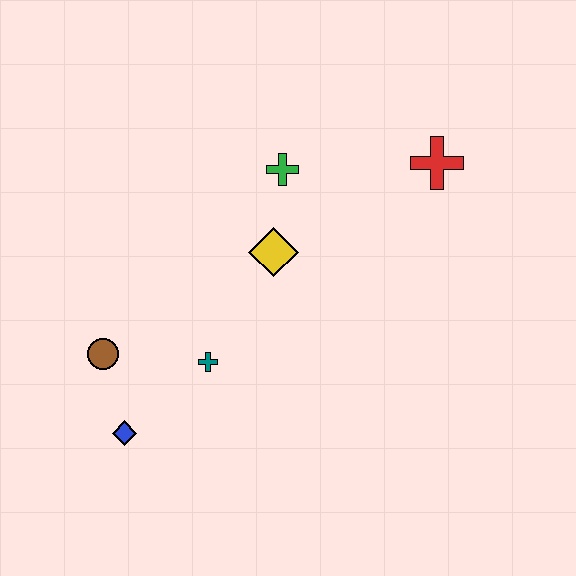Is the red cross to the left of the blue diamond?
No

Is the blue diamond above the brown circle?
No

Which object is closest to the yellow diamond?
The green cross is closest to the yellow diamond.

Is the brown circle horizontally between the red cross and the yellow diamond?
No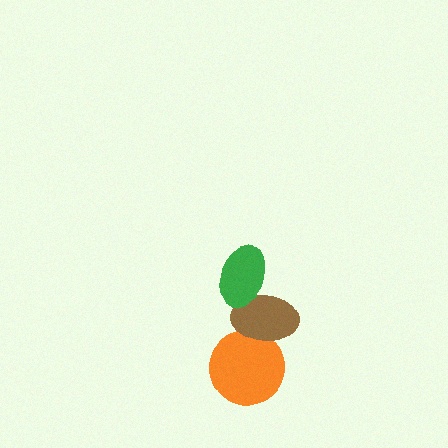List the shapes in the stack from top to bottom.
From top to bottom: the green ellipse, the brown ellipse, the orange circle.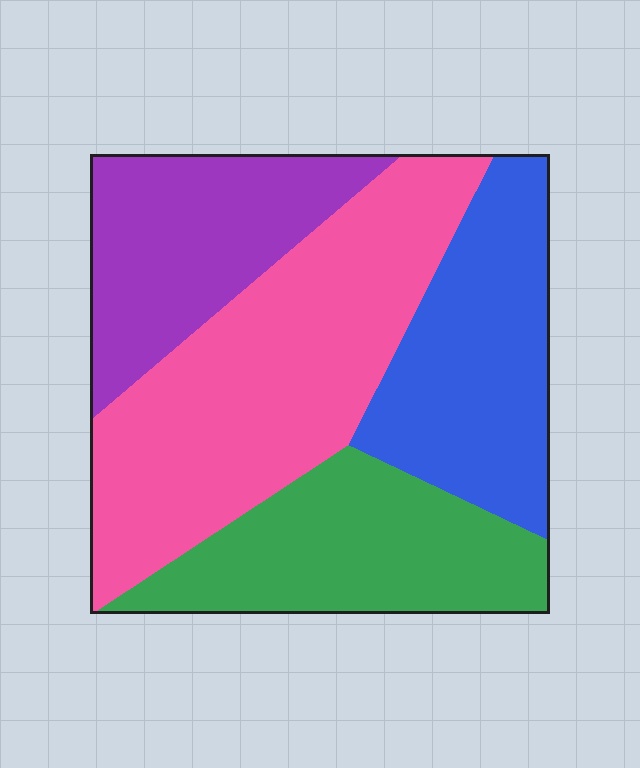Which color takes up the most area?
Pink, at roughly 35%.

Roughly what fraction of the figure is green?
Green covers 22% of the figure.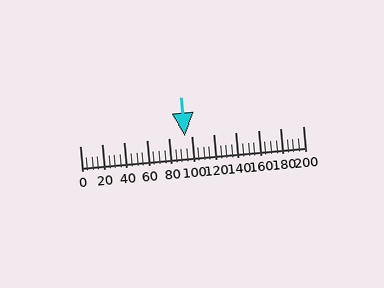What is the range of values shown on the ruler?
The ruler shows values from 0 to 200.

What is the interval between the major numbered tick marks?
The major tick marks are spaced 20 units apart.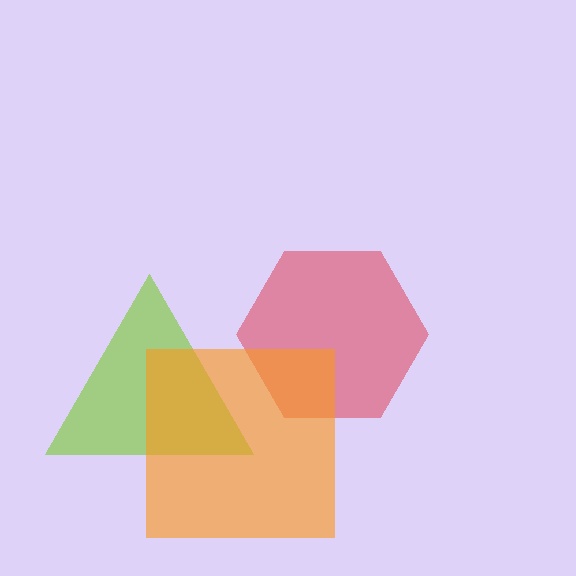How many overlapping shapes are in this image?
There are 3 overlapping shapes in the image.